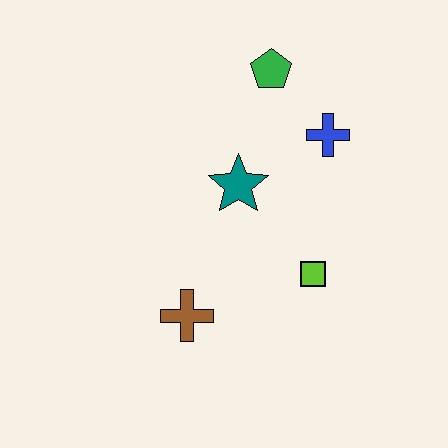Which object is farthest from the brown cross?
The green pentagon is farthest from the brown cross.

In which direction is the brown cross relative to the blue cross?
The brown cross is below the blue cross.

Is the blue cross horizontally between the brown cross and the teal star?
No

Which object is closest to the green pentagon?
The blue cross is closest to the green pentagon.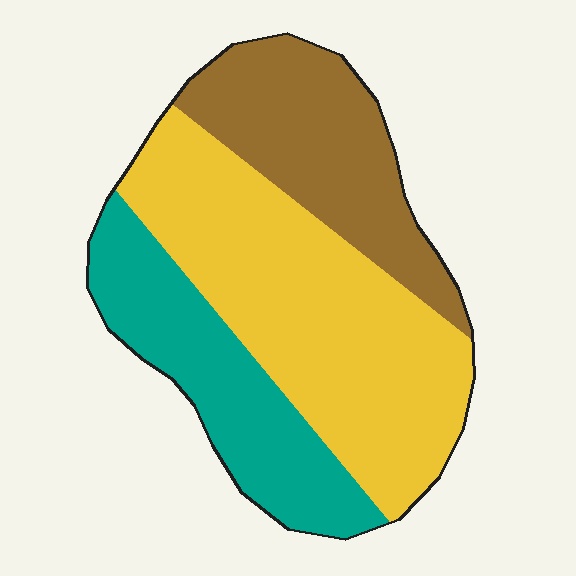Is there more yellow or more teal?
Yellow.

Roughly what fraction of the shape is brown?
Brown takes up about one quarter (1/4) of the shape.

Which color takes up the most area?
Yellow, at roughly 50%.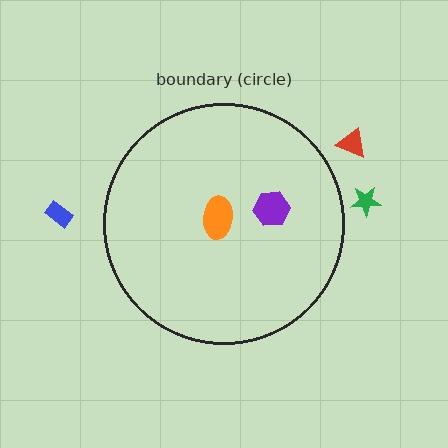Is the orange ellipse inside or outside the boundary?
Inside.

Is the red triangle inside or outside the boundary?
Outside.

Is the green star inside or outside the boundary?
Outside.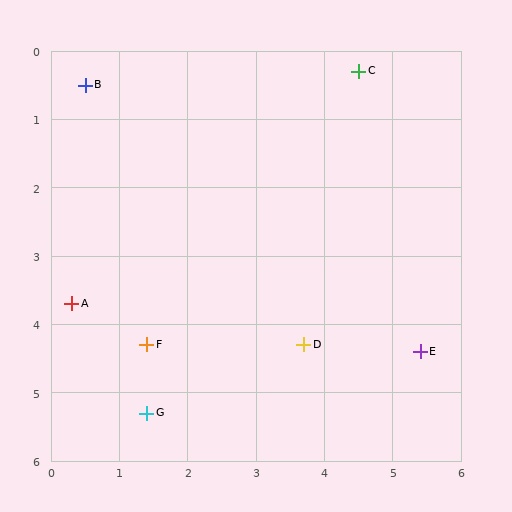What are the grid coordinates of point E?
Point E is at approximately (5.4, 4.4).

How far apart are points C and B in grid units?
Points C and B are about 4.0 grid units apart.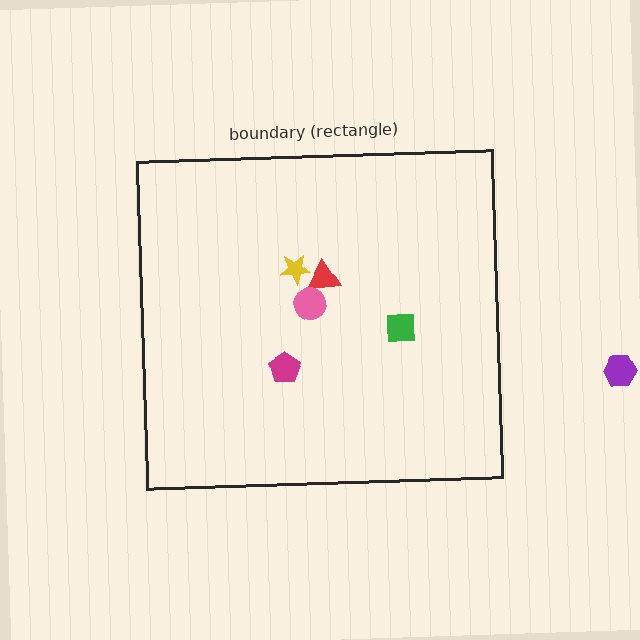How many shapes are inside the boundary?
5 inside, 1 outside.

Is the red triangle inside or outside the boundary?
Inside.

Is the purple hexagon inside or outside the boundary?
Outside.